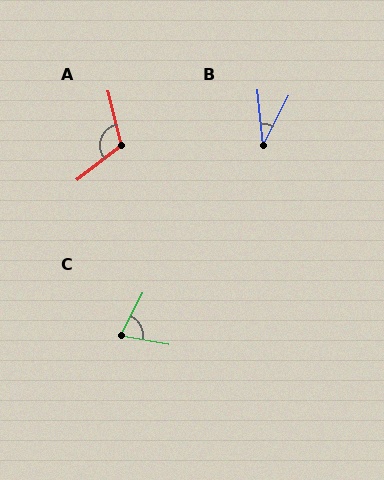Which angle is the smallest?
B, at approximately 34 degrees.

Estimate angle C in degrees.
Approximately 73 degrees.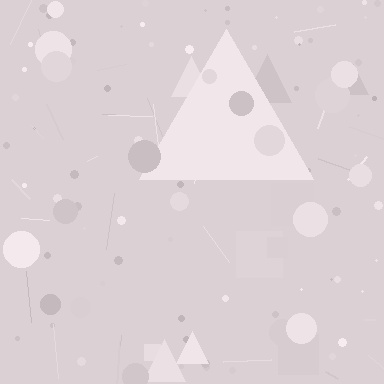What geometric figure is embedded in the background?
A triangle is embedded in the background.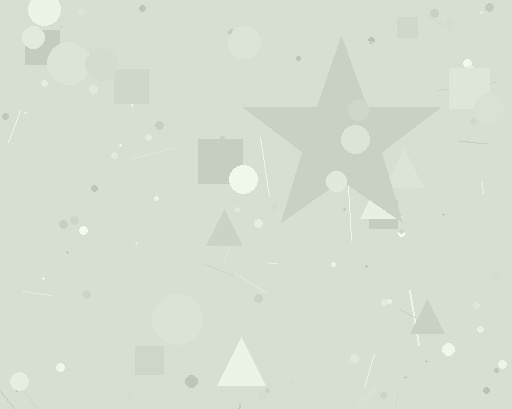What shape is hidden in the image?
A star is hidden in the image.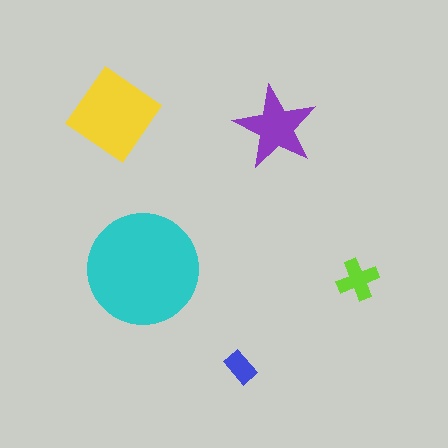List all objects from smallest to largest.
The blue rectangle, the lime cross, the purple star, the yellow diamond, the cyan circle.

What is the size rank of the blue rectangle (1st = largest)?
5th.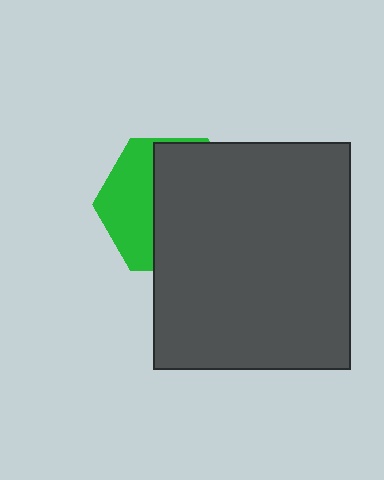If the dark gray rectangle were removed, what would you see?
You would see the complete green hexagon.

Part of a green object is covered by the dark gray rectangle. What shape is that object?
It is a hexagon.